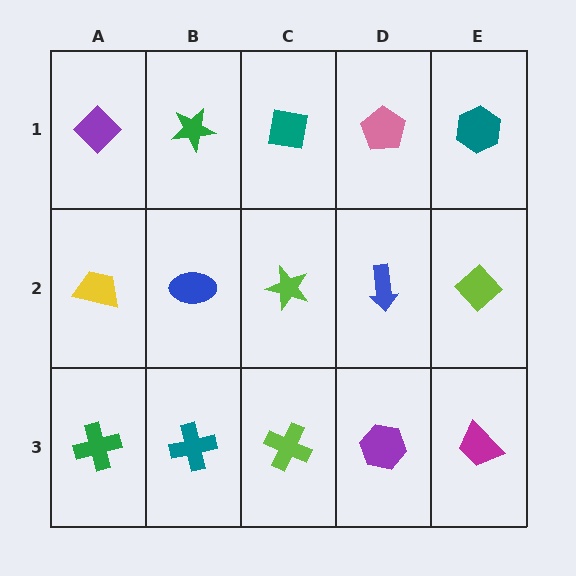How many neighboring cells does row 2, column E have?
3.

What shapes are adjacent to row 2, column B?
A green star (row 1, column B), a teal cross (row 3, column B), a yellow trapezoid (row 2, column A), a lime star (row 2, column C).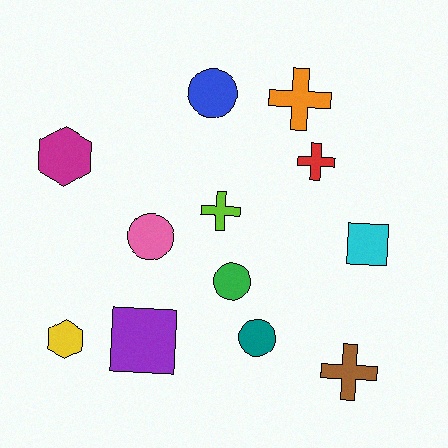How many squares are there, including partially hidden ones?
There are 2 squares.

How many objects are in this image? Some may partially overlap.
There are 12 objects.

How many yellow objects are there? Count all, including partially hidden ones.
There is 1 yellow object.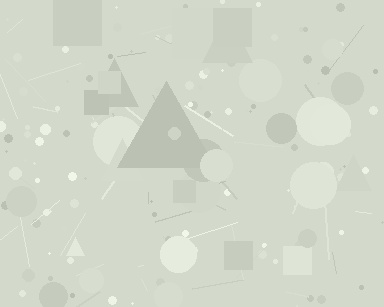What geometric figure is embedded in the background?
A triangle is embedded in the background.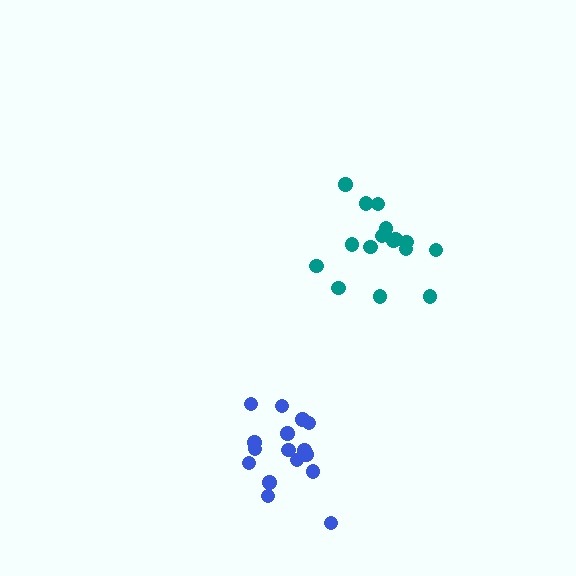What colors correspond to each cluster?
The clusters are colored: blue, teal.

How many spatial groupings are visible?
There are 2 spatial groupings.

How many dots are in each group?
Group 1: 16 dots, Group 2: 16 dots (32 total).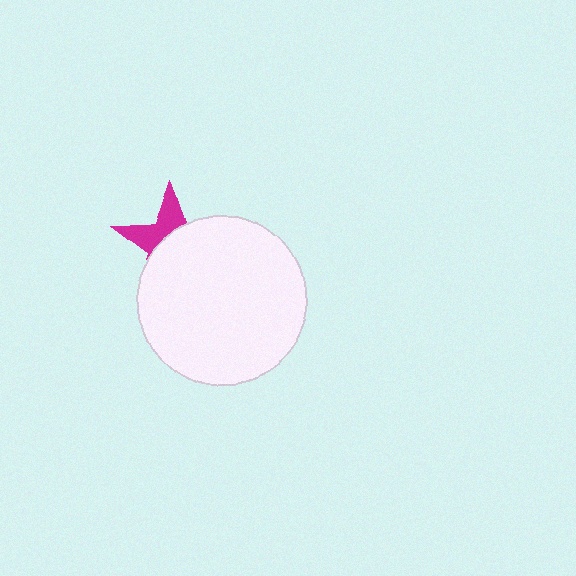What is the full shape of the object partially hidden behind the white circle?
The partially hidden object is a magenta star.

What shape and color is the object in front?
The object in front is a white circle.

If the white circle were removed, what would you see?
You would see the complete magenta star.